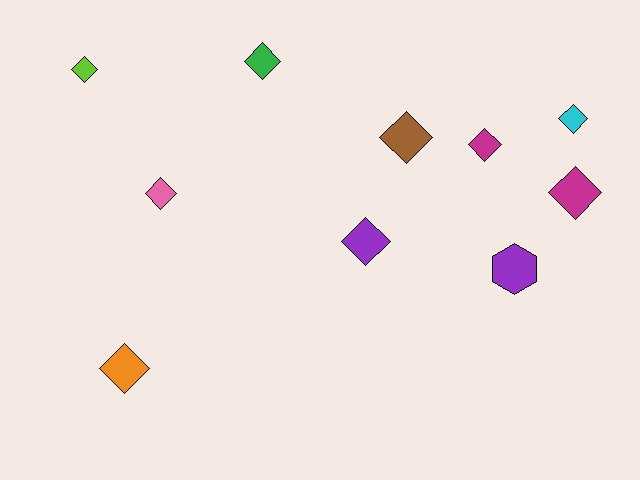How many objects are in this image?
There are 10 objects.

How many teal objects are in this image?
There are no teal objects.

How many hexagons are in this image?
There is 1 hexagon.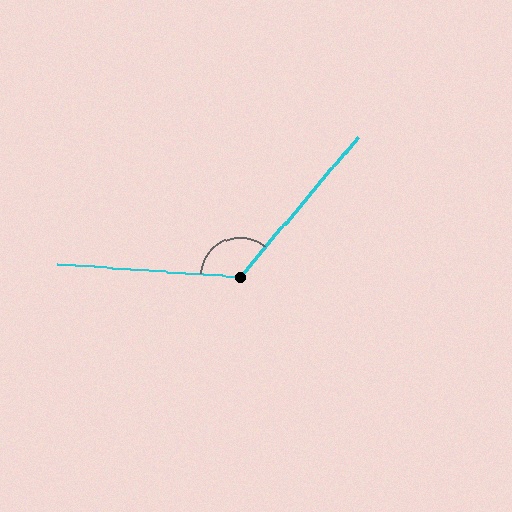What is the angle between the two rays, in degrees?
Approximately 126 degrees.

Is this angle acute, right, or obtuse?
It is obtuse.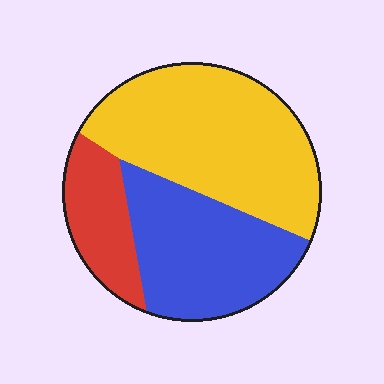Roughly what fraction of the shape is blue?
Blue takes up between a third and a half of the shape.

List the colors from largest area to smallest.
From largest to smallest: yellow, blue, red.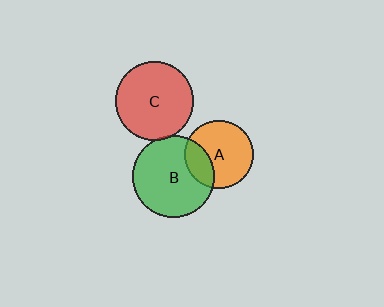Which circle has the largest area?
Circle B (green).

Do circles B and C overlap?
Yes.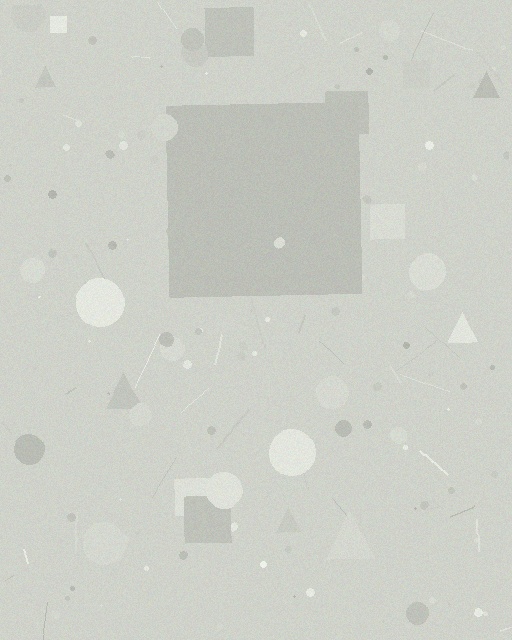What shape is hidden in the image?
A square is hidden in the image.